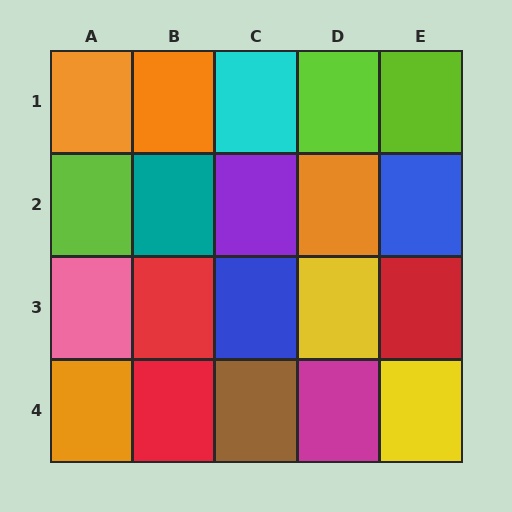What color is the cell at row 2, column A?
Lime.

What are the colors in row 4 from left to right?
Orange, red, brown, magenta, yellow.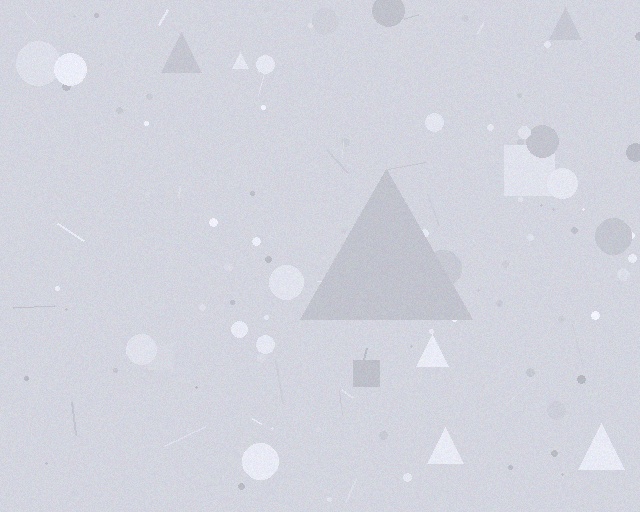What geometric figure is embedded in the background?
A triangle is embedded in the background.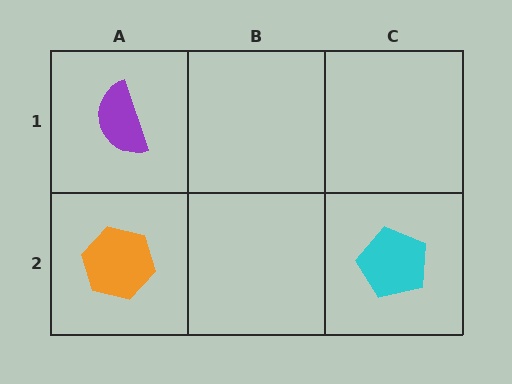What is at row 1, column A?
A purple semicircle.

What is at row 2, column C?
A cyan pentagon.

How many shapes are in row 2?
2 shapes.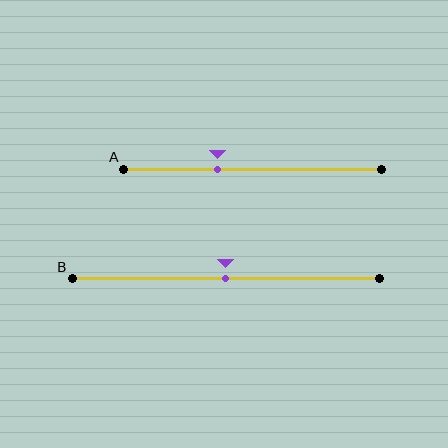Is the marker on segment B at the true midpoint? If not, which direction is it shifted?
Yes, the marker on segment B is at the true midpoint.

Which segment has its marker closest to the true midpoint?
Segment B has its marker closest to the true midpoint.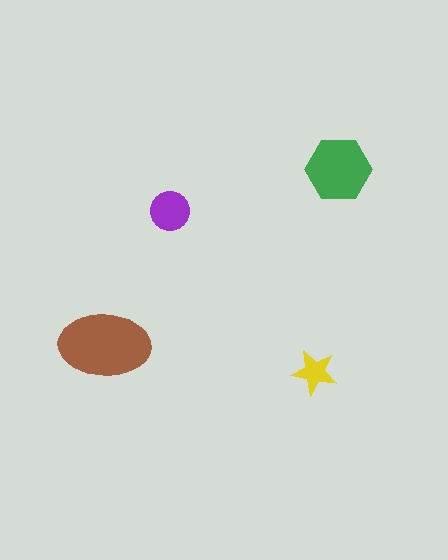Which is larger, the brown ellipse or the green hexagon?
The brown ellipse.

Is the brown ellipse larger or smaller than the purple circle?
Larger.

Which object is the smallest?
The yellow star.